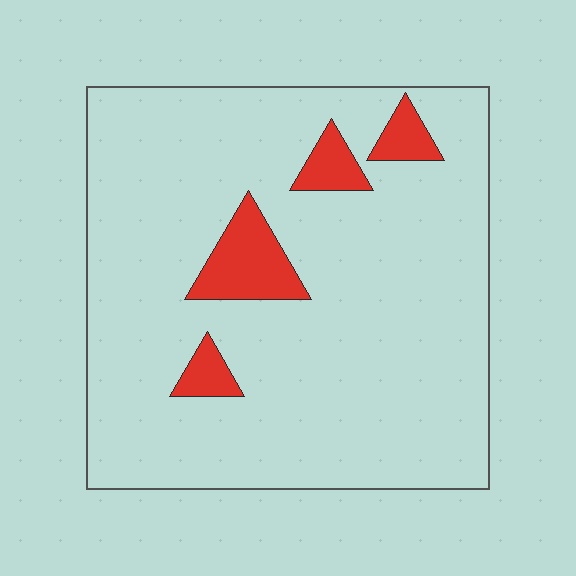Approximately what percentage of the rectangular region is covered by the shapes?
Approximately 10%.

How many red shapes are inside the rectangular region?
4.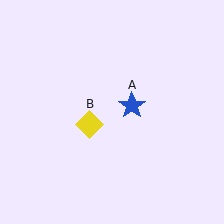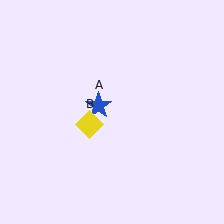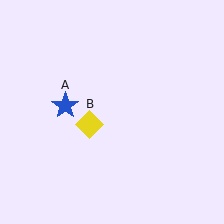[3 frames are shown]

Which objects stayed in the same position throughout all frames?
Yellow diamond (object B) remained stationary.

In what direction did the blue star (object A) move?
The blue star (object A) moved left.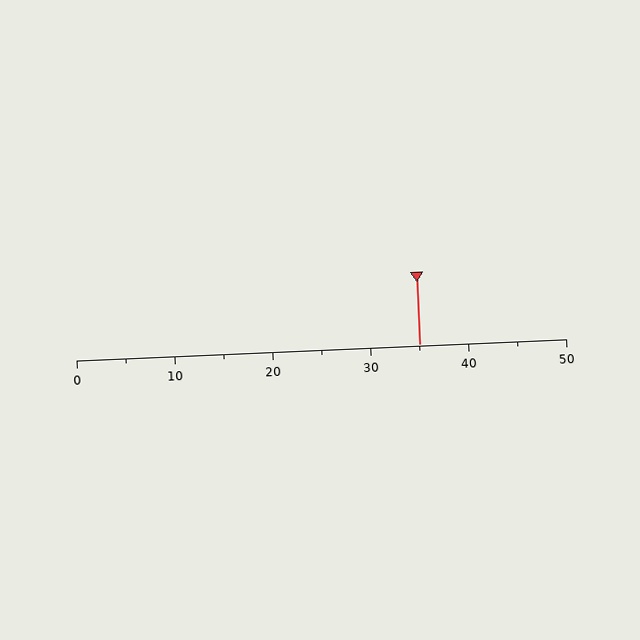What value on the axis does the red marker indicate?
The marker indicates approximately 35.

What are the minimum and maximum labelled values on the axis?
The axis runs from 0 to 50.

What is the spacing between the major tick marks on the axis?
The major ticks are spaced 10 apart.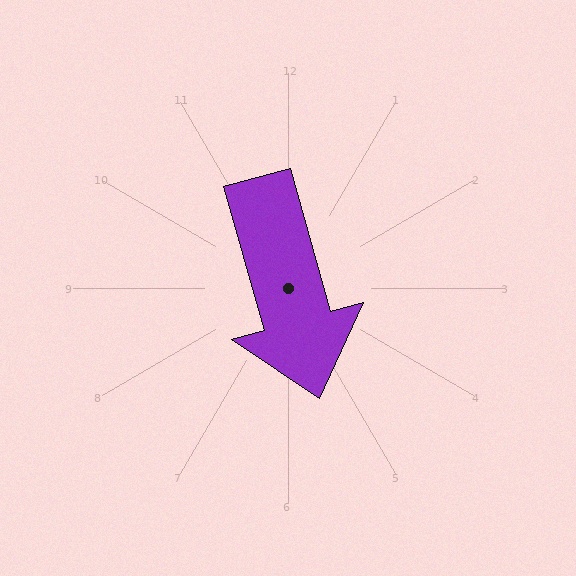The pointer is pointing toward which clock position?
Roughly 5 o'clock.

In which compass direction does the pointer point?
South.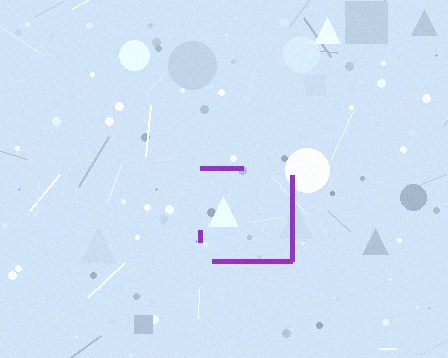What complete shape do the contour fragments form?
The contour fragments form a square.